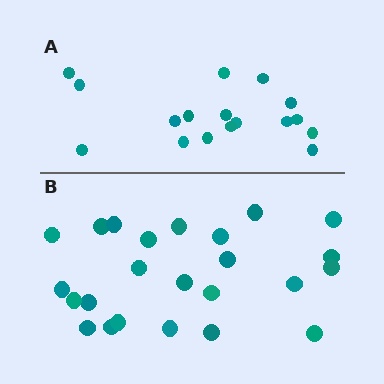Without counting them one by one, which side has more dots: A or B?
Region B (the bottom region) has more dots.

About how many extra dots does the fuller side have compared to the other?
Region B has roughly 8 or so more dots than region A.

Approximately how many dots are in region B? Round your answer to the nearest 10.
About 20 dots. (The exact count is 24, which rounds to 20.)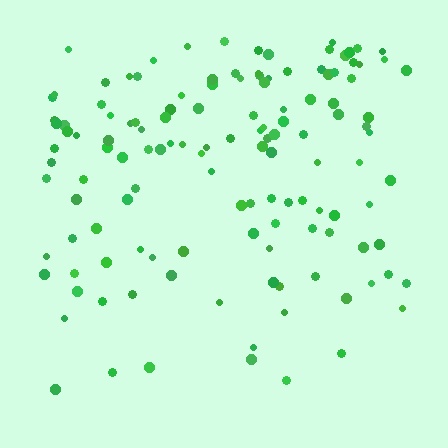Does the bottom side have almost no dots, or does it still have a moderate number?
Still a moderate number, just noticeably fewer than the top.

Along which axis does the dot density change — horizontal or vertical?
Vertical.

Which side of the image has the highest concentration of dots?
The top.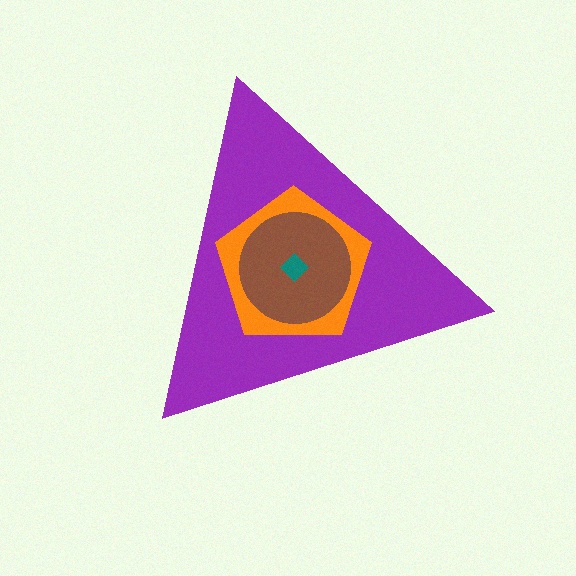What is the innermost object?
The teal diamond.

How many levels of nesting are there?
4.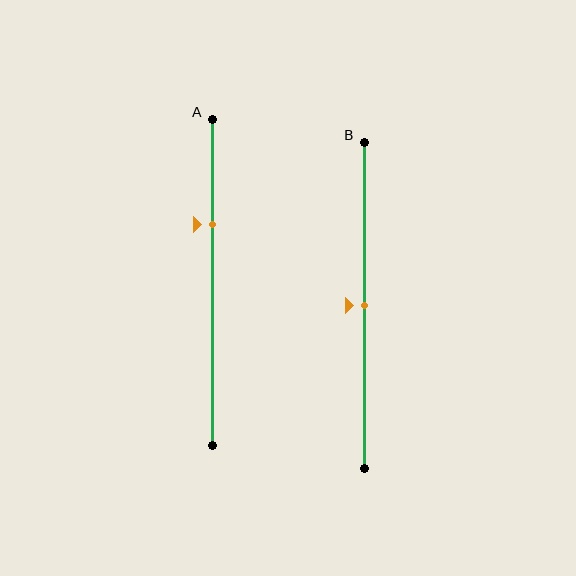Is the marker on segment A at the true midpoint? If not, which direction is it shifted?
No, the marker on segment A is shifted upward by about 18% of the segment length.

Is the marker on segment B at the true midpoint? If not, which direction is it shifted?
Yes, the marker on segment B is at the true midpoint.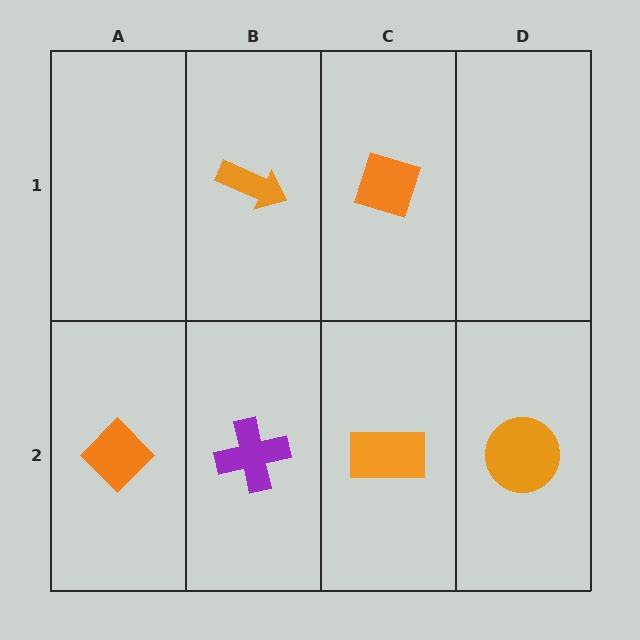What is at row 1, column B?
An orange arrow.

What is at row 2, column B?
A purple cross.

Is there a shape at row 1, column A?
No, that cell is empty.